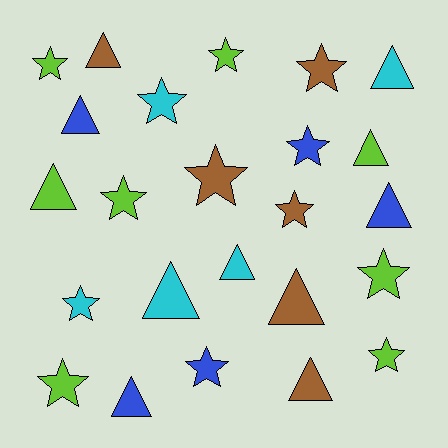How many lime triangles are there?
There are 2 lime triangles.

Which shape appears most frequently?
Star, with 13 objects.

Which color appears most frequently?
Lime, with 8 objects.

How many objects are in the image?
There are 24 objects.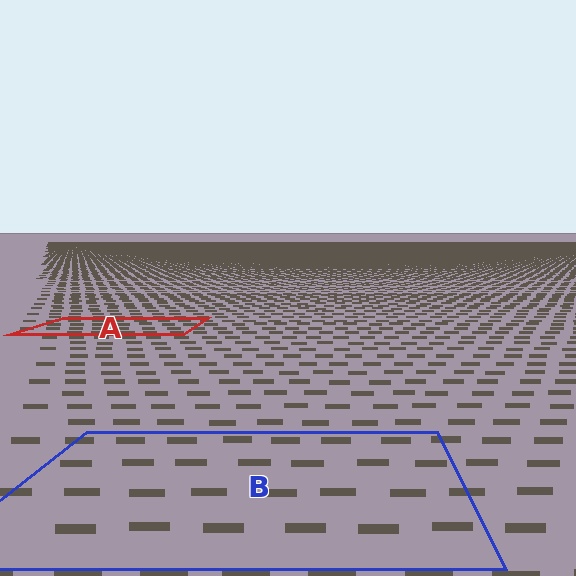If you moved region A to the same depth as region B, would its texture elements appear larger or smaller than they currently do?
They would appear larger. At a closer depth, the same texture elements are projected at a bigger on-screen size.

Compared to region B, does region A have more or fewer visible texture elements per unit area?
Region A has more texture elements per unit area — they are packed more densely because it is farther away.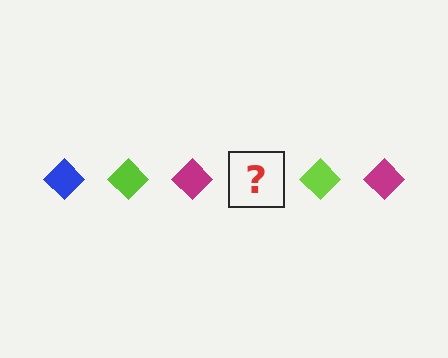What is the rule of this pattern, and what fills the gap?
The rule is that the pattern cycles through blue, lime, magenta diamonds. The gap should be filled with a blue diamond.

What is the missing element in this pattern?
The missing element is a blue diamond.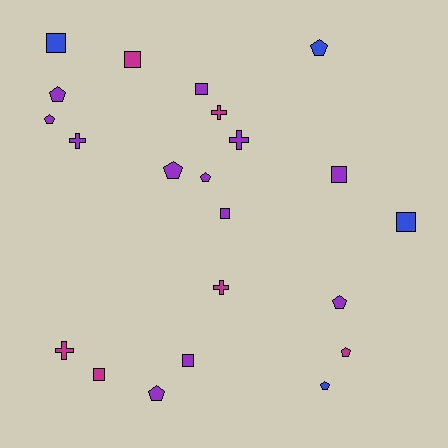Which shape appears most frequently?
Pentagon, with 9 objects.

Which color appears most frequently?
Purple, with 12 objects.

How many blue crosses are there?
There are no blue crosses.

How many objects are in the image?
There are 22 objects.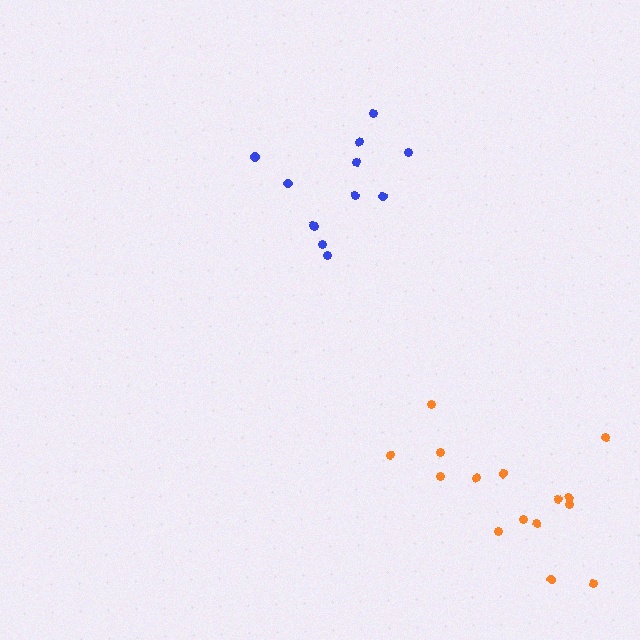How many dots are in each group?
Group 1: 12 dots, Group 2: 15 dots (27 total).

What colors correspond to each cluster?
The clusters are colored: blue, orange.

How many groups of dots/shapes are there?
There are 2 groups.